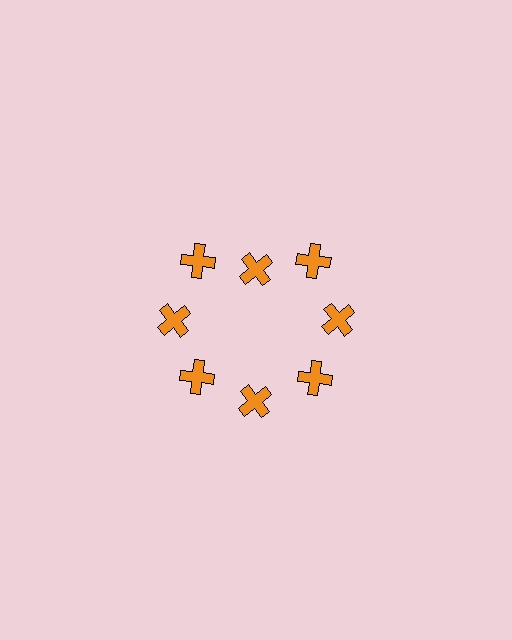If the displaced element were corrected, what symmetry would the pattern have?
It would have 8-fold rotational symmetry — the pattern would map onto itself every 45 degrees.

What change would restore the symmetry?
The symmetry would be restored by moving it outward, back onto the ring so that all 8 crosses sit at equal angles and equal distance from the center.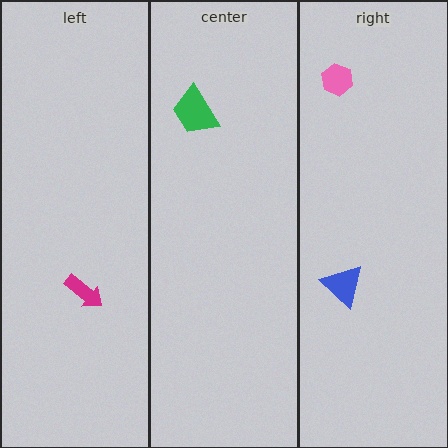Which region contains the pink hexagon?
The right region.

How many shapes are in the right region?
2.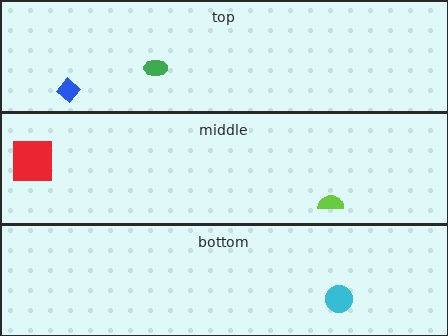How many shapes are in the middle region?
2.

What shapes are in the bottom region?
The cyan circle.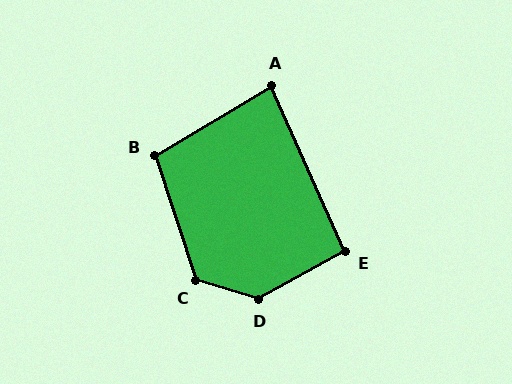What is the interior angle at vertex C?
Approximately 125 degrees (obtuse).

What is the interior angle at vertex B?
Approximately 103 degrees (obtuse).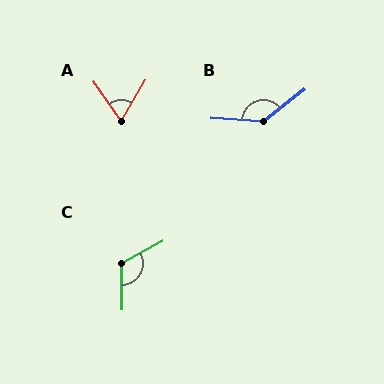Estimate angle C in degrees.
Approximately 118 degrees.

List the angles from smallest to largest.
A (65°), C (118°), B (138°).